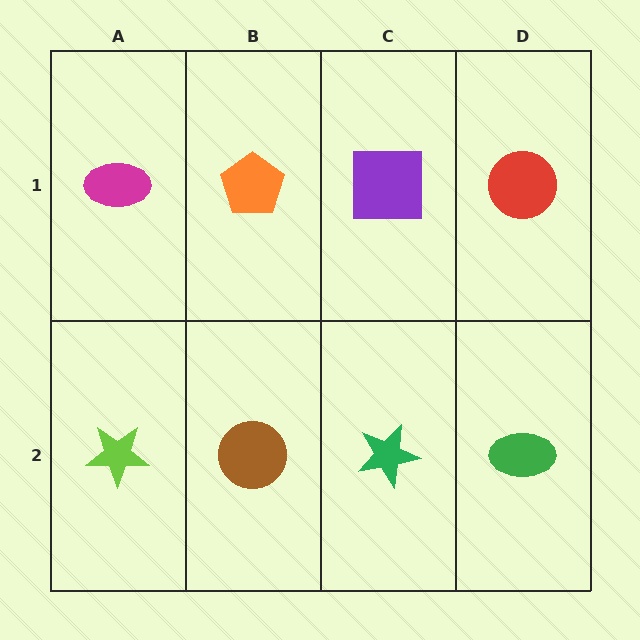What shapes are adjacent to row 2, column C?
A purple square (row 1, column C), a brown circle (row 2, column B), a green ellipse (row 2, column D).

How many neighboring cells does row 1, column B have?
3.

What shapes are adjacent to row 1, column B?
A brown circle (row 2, column B), a magenta ellipse (row 1, column A), a purple square (row 1, column C).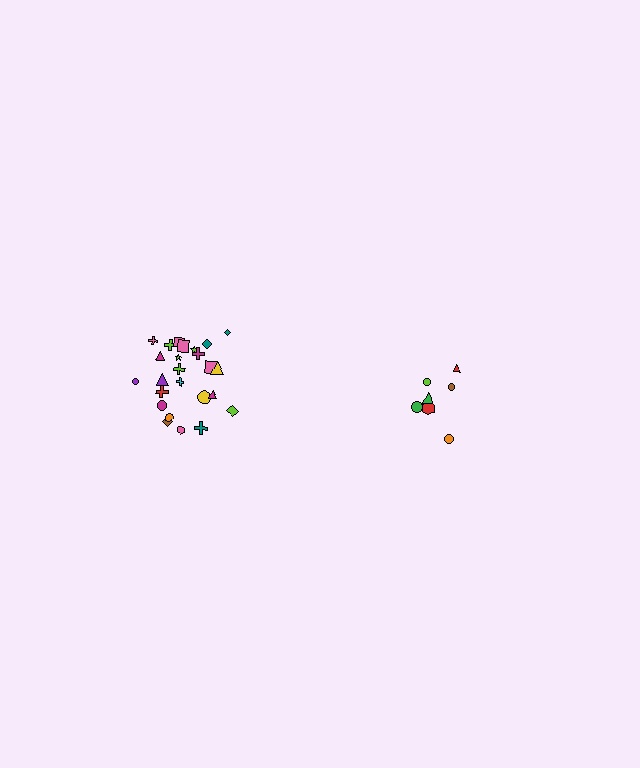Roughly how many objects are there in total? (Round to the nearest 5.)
Roughly 30 objects in total.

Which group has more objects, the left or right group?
The left group.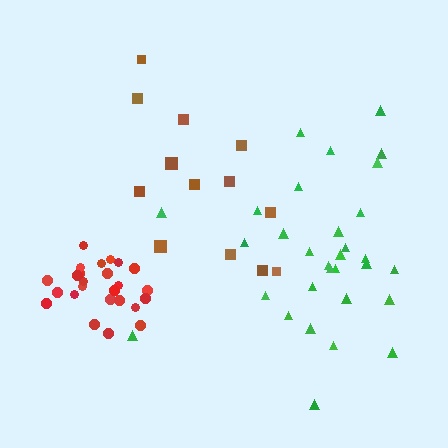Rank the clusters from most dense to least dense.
red, green, brown.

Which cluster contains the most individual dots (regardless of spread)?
Green (31).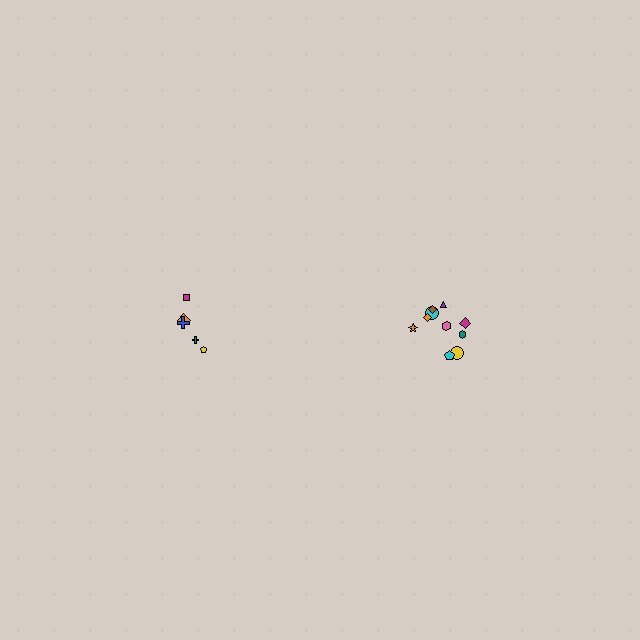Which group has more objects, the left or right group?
The right group.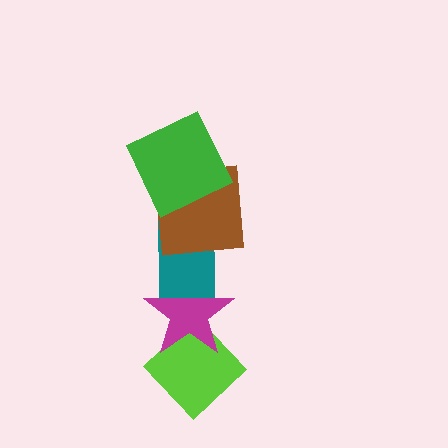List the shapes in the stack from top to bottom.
From top to bottom: the green square, the brown square, the teal rectangle, the magenta star, the lime diamond.